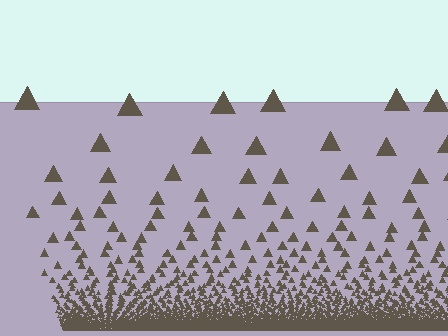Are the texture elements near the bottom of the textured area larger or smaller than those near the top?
Smaller. The gradient is inverted — elements near the bottom are smaller and denser.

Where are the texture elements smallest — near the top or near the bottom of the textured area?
Near the bottom.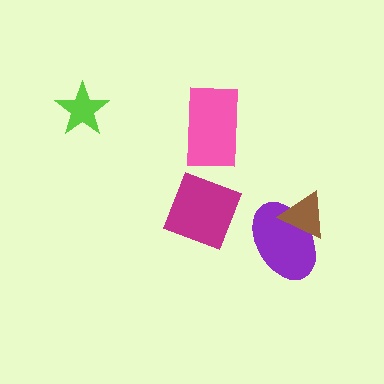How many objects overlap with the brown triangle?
1 object overlaps with the brown triangle.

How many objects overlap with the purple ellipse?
1 object overlaps with the purple ellipse.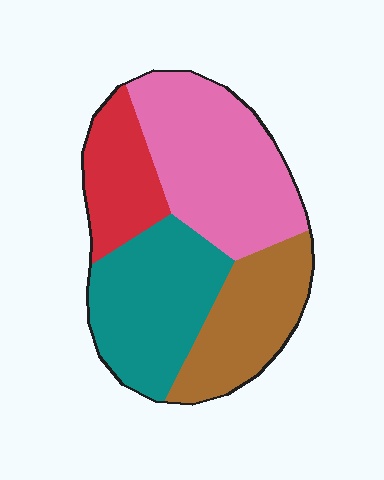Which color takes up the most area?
Pink, at roughly 35%.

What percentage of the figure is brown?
Brown covers 22% of the figure.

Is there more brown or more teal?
Teal.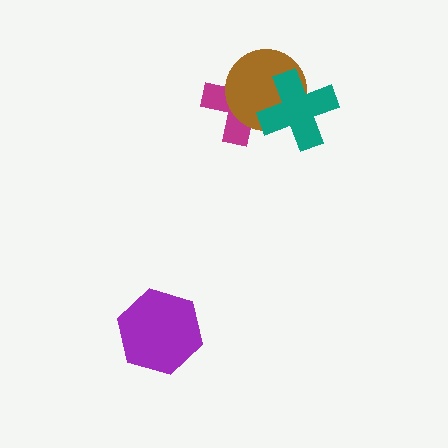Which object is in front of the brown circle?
The teal cross is in front of the brown circle.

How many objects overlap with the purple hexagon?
0 objects overlap with the purple hexagon.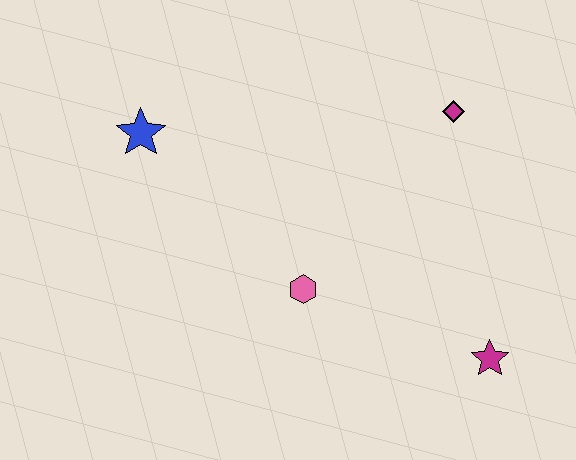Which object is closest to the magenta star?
The pink hexagon is closest to the magenta star.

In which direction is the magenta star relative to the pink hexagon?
The magenta star is to the right of the pink hexagon.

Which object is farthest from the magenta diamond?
The blue star is farthest from the magenta diamond.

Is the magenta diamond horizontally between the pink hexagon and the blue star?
No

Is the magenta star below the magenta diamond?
Yes